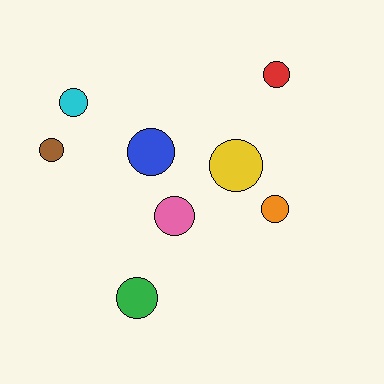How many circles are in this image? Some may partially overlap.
There are 8 circles.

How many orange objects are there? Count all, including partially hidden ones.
There is 1 orange object.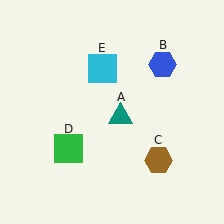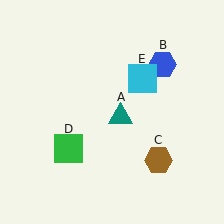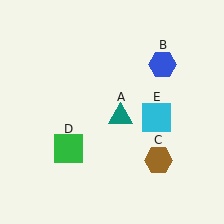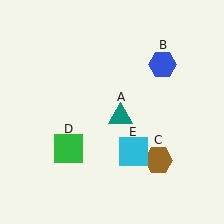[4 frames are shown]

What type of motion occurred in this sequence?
The cyan square (object E) rotated clockwise around the center of the scene.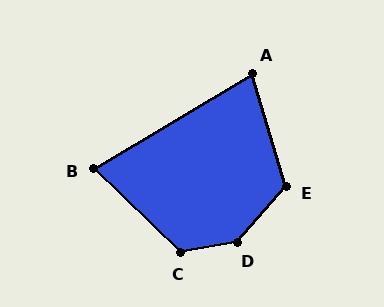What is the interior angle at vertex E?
Approximately 122 degrees (obtuse).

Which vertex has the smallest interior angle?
B, at approximately 75 degrees.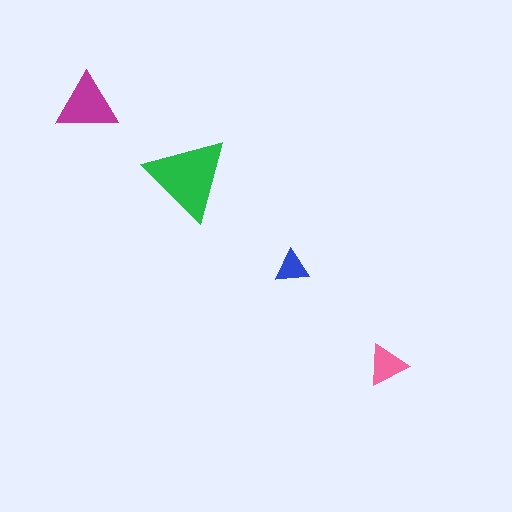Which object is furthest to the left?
The magenta triangle is leftmost.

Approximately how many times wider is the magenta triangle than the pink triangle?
About 1.5 times wider.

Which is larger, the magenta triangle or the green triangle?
The green one.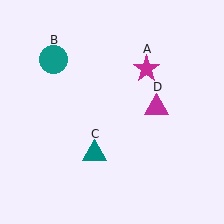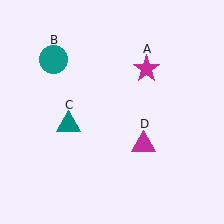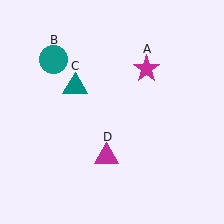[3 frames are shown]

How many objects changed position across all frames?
2 objects changed position: teal triangle (object C), magenta triangle (object D).